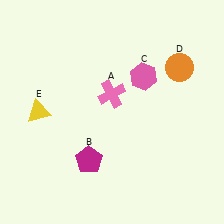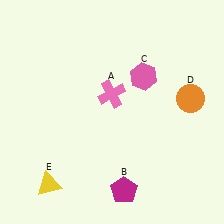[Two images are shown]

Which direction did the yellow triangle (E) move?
The yellow triangle (E) moved down.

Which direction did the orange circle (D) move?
The orange circle (D) moved down.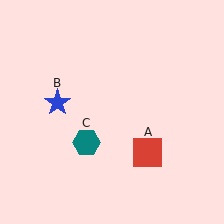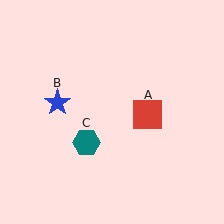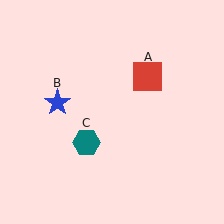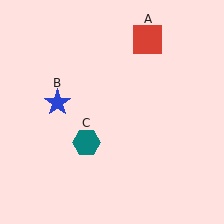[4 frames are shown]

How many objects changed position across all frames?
1 object changed position: red square (object A).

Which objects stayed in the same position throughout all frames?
Blue star (object B) and teal hexagon (object C) remained stationary.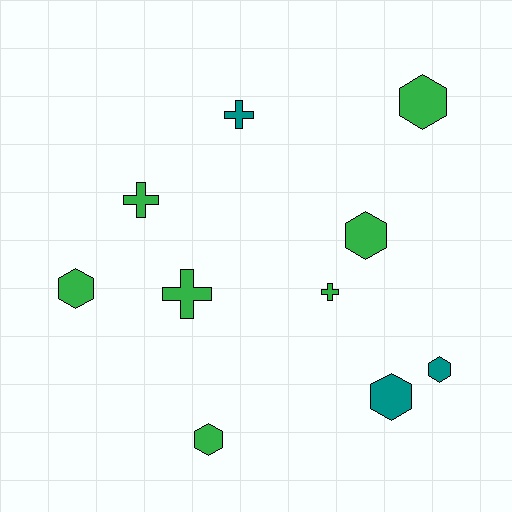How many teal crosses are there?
There is 1 teal cross.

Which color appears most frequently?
Green, with 7 objects.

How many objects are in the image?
There are 10 objects.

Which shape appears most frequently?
Hexagon, with 6 objects.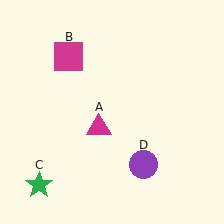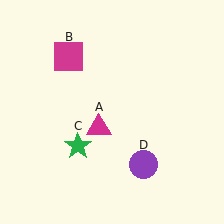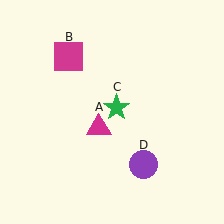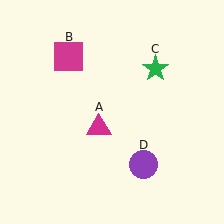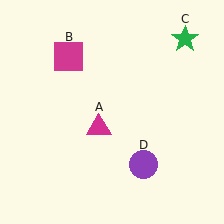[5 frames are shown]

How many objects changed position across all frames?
1 object changed position: green star (object C).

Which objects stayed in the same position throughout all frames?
Magenta triangle (object A) and magenta square (object B) and purple circle (object D) remained stationary.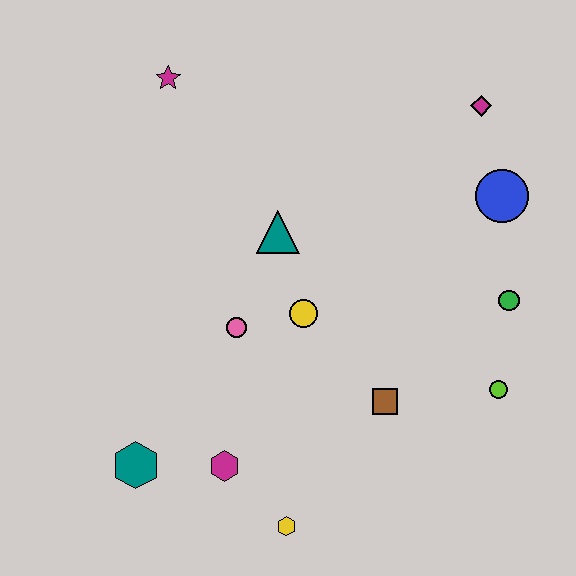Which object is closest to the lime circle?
The green circle is closest to the lime circle.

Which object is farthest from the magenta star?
The yellow hexagon is farthest from the magenta star.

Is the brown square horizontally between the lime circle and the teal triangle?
Yes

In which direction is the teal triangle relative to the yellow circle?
The teal triangle is above the yellow circle.